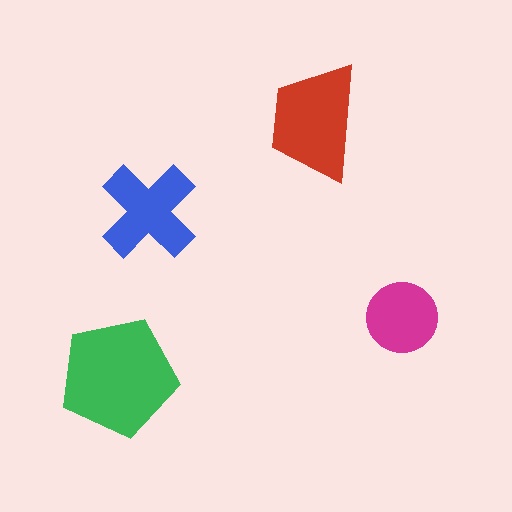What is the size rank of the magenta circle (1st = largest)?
4th.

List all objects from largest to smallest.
The green pentagon, the red trapezoid, the blue cross, the magenta circle.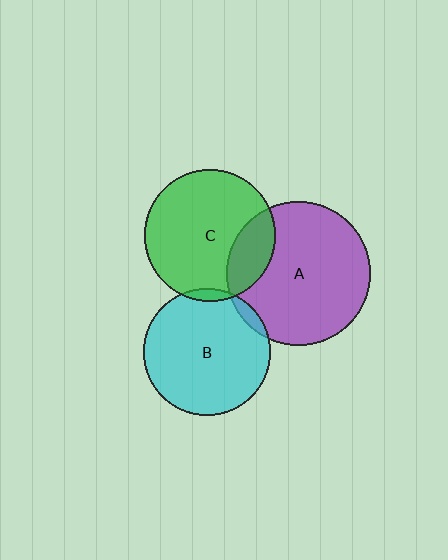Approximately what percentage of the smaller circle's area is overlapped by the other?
Approximately 20%.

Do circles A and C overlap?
Yes.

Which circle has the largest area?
Circle A (purple).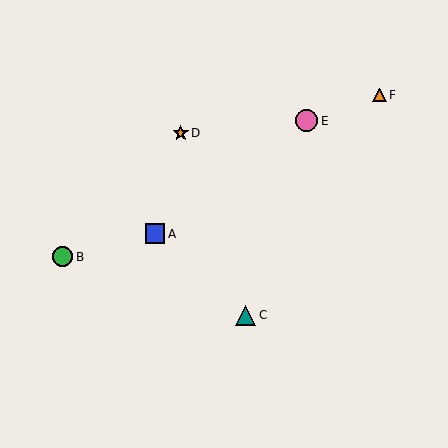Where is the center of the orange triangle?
The center of the orange triangle is at (379, 95).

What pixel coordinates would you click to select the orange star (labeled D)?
Click at (181, 133) to select the orange star D.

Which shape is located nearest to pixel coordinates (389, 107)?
The orange triangle (labeled F) at (379, 95) is nearest to that location.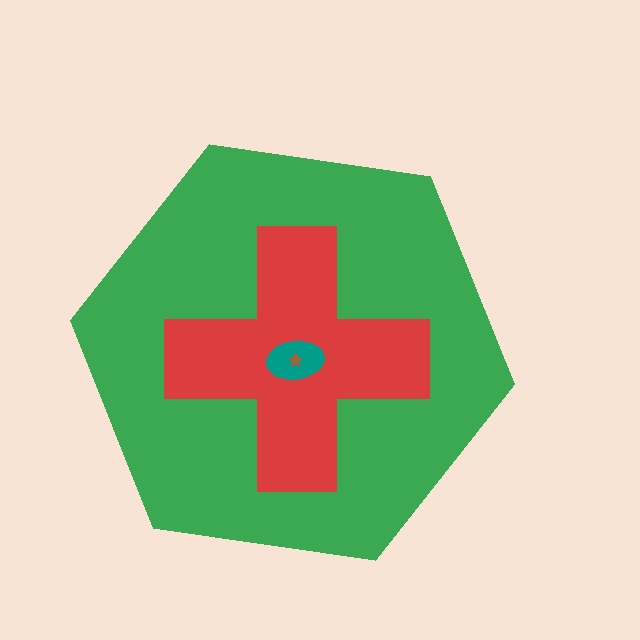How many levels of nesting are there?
4.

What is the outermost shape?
The green hexagon.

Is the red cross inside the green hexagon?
Yes.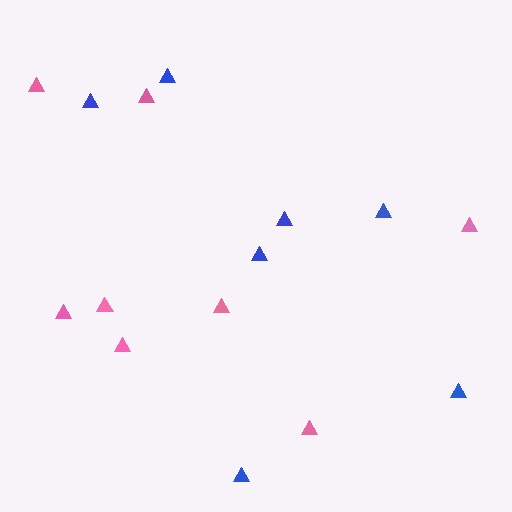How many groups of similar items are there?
There are 2 groups: one group of blue triangles (7) and one group of pink triangles (8).